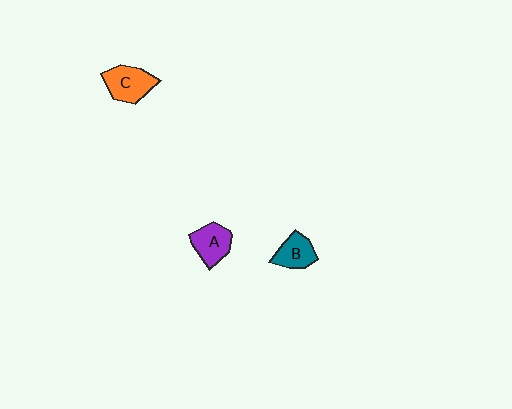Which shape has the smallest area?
Shape B (teal).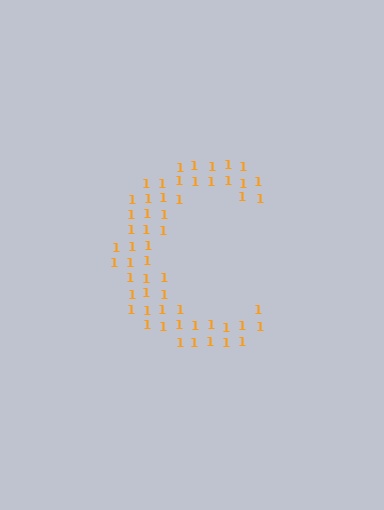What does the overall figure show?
The overall figure shows the letter C.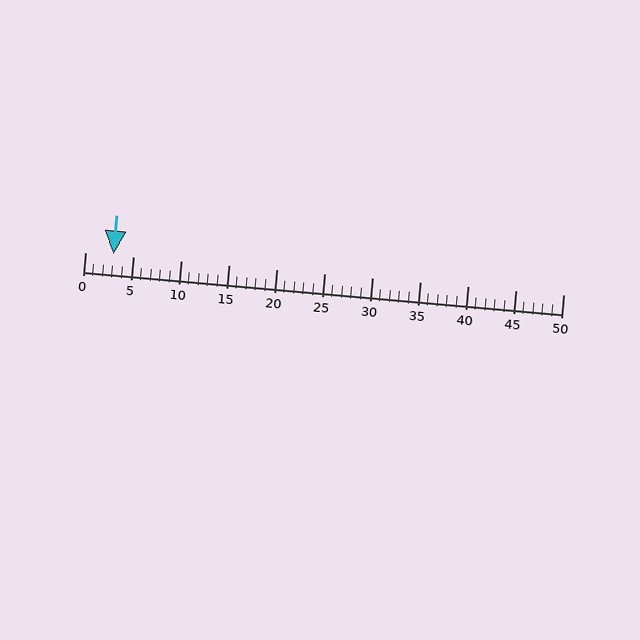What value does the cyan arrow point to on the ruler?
The cyan arrow points to approximately 3.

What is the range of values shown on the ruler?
The ruler shows values from 0 to 50.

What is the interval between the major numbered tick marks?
The major tick marks are spaced 5 units apart.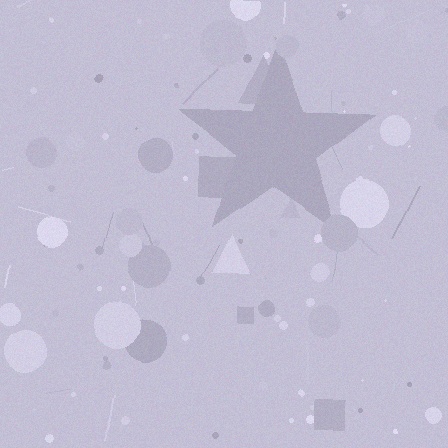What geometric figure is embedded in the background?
A star is embedded in the background.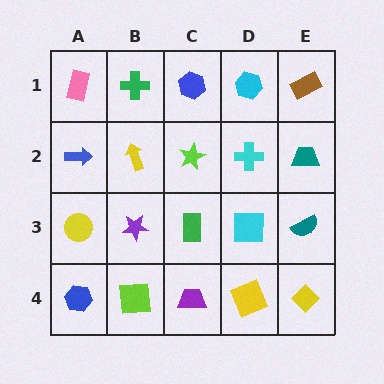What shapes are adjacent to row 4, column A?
A yellow circle (row 3, column A), a lime square (row 4, column B).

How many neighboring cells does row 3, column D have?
4.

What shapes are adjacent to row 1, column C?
A lime star (row 2, column C), a green cross (row 1, column B), a cyan hexagon (row 1, column D).